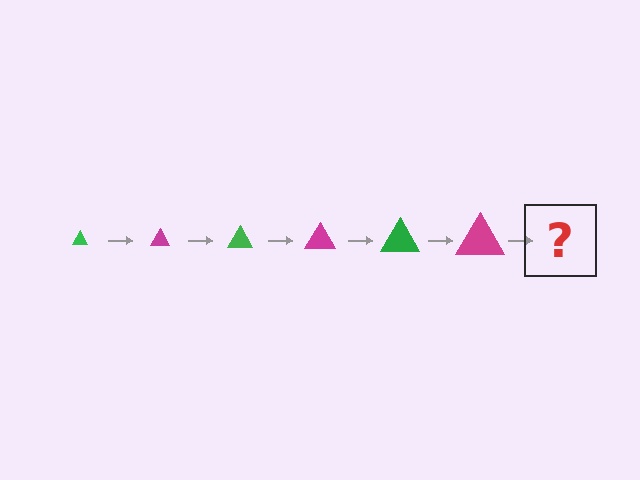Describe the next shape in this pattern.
It should be a green triangle, larger than the previous one.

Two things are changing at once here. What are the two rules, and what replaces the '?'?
The two rules are that the triangle grows larger each step and the color cycles through green and magenta. The '?' should be a green triangle, larger than the previous one.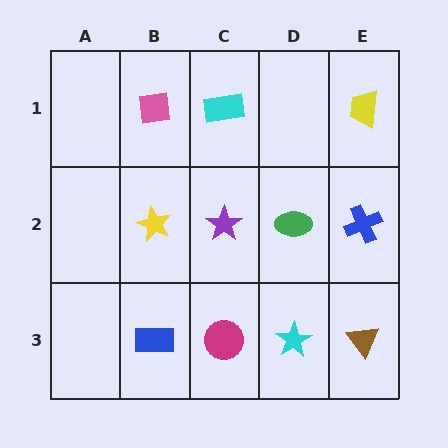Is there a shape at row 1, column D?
No, that cell is empty.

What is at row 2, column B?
A yellow star.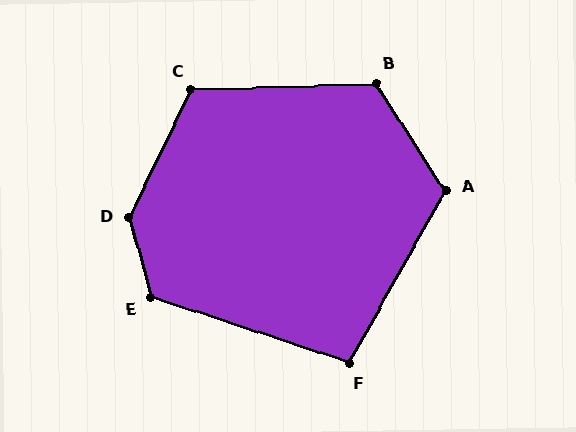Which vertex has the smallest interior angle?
F, at approximately 101 degrees.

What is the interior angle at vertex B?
Approximately 121 degrees (obtuse).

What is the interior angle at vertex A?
Approximately 118 degrees (obtuse).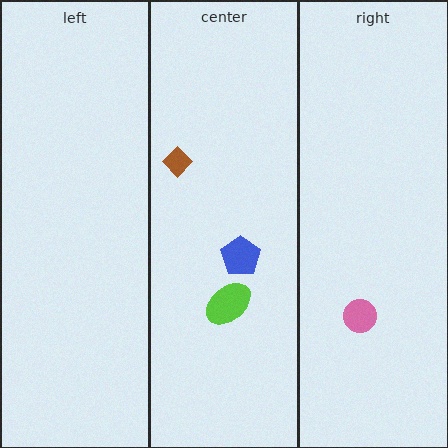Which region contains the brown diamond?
The center region.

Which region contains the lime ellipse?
The center region.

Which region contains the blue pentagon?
The center region.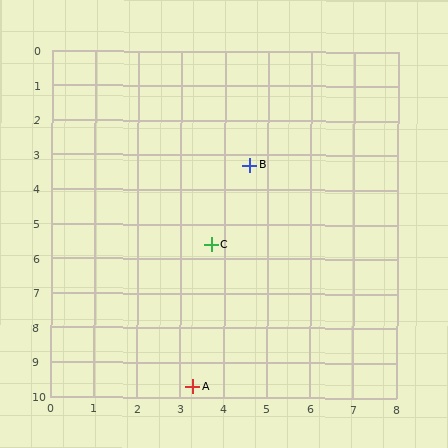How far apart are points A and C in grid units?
Points A and C are about 4.1 grid units apart.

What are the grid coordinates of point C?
Point C is at approximately (3.7, 5.6).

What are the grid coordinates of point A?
Point A is at approximately (3.3, 9.7).